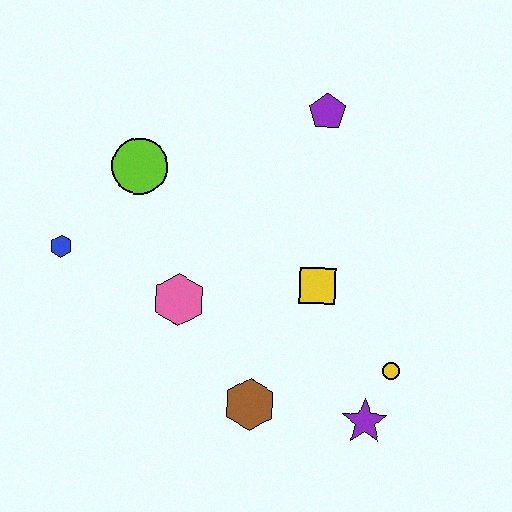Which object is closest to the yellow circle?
The purple star is closest to the yellow circle.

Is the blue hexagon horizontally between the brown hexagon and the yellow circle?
No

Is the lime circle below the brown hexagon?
No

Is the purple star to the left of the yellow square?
No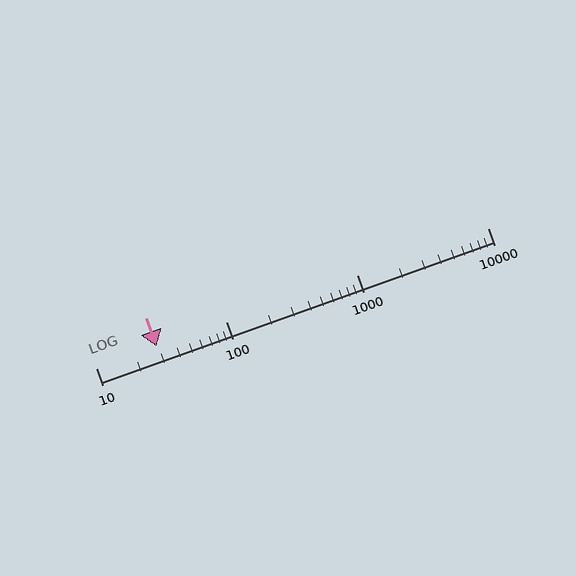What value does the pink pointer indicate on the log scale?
The pointer indicates approximately 29.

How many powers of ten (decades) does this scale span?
The scale spans 3 decades, from 10 to 10000.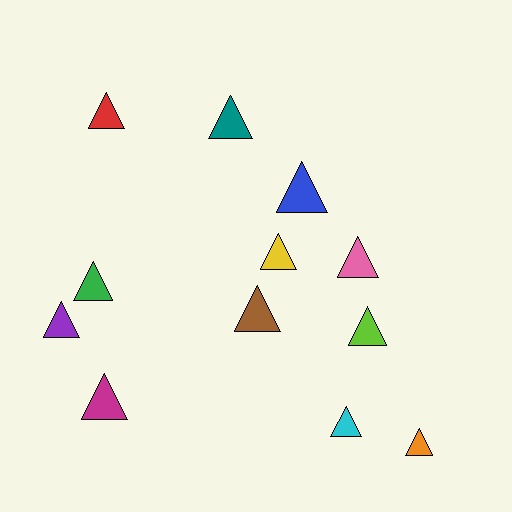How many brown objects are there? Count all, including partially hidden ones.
There is 1 brown object.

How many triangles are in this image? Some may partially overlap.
There are 12 triangles.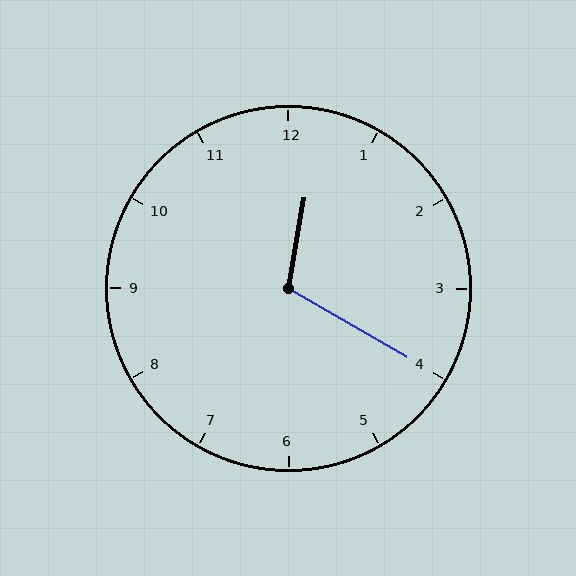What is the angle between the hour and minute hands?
Approximately 110 degrees.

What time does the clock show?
12:20.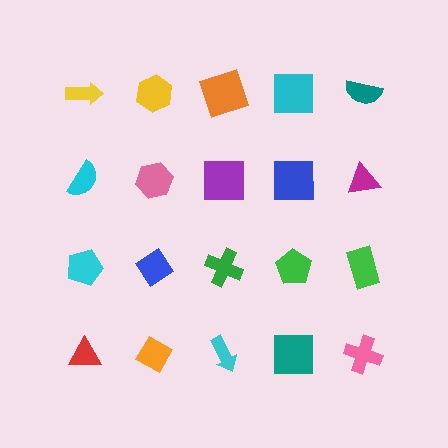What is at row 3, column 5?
A green rectangle.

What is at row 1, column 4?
A cyan square.